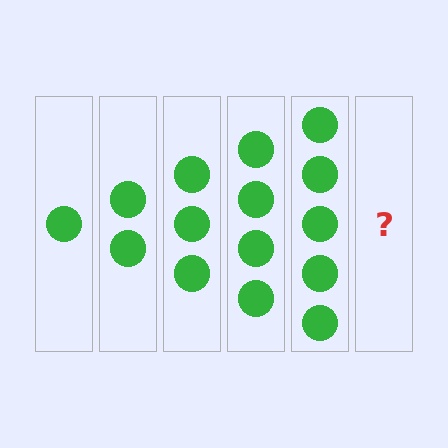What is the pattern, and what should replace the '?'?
The pattern is that each step adds one more circle. The '?' should be 6 circles.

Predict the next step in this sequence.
The next step is 6 circles.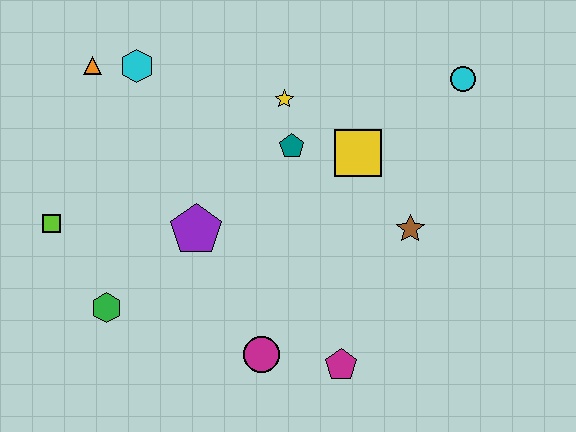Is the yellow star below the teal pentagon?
No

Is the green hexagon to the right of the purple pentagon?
No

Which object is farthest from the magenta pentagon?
The orange triangle is farthest from the magenta pentagon.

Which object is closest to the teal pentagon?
The yellow star is closest to the teal pentagon.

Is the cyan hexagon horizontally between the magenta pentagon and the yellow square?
No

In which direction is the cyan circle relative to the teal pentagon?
The cyan circle is to the right of the teal pentagon.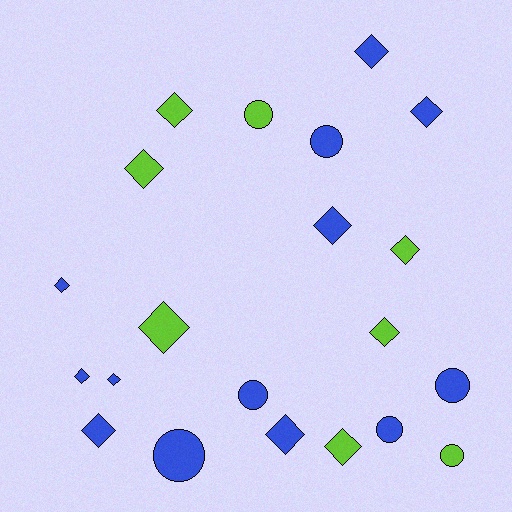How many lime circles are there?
There are 2 lime circles.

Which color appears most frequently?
Blue, with 13 objects.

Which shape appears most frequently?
Diamond, with 14 objects.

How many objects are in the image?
There are 21 objects.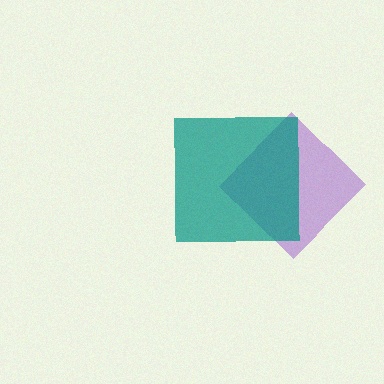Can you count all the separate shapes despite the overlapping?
Yes, there are 2 separate shapes.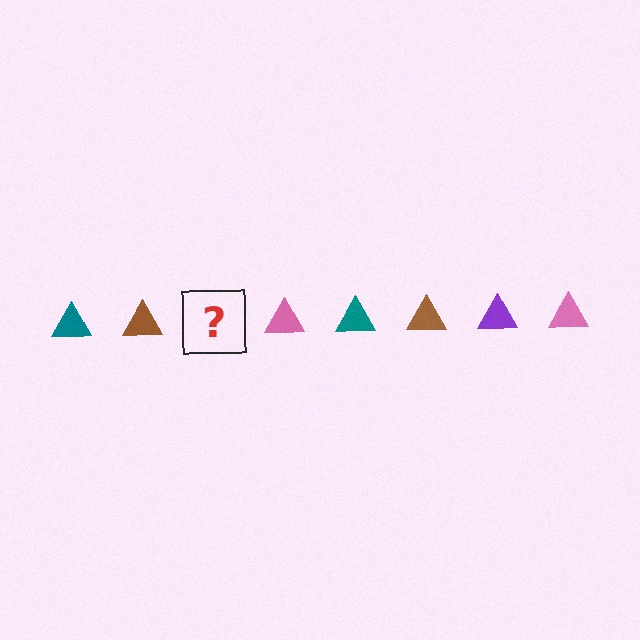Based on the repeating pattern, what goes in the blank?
The blank should be a purple triangle.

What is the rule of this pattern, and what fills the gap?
The rule is that the pattern cycles through teal, brown, purple, pink triangles. The gap should be filled with a purple triangle.